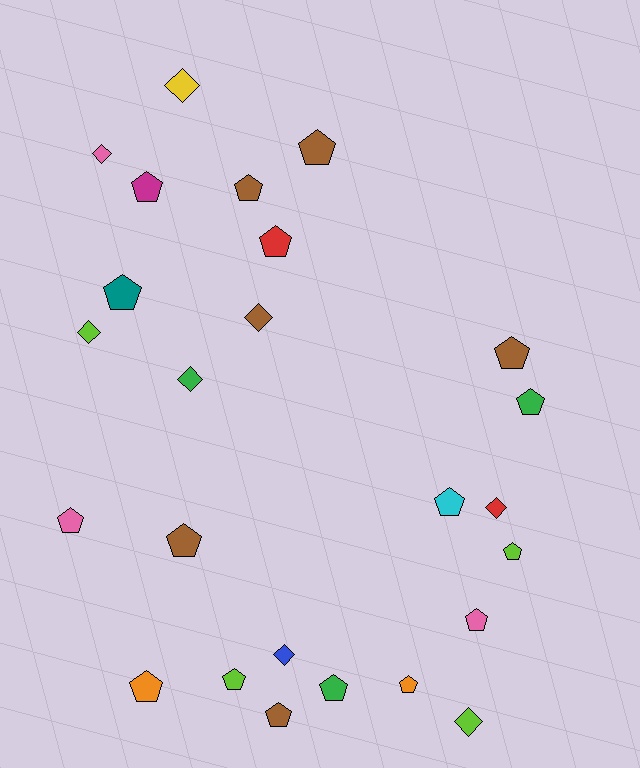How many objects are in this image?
There are 25 objects.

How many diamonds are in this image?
There are 8 diamonds.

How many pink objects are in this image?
There are 3 pink objects.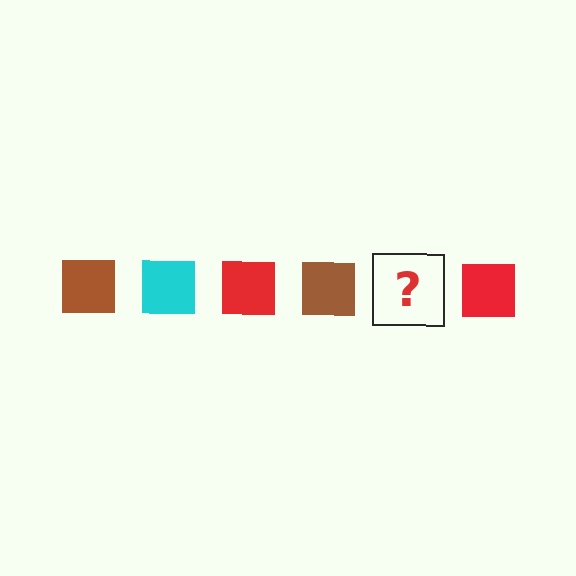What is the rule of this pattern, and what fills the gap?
The rule is that the pattern cycles through brown, cyan, red squares. The gap should be filled with a cyan square.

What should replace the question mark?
The question mark should be replaced with a cyan square.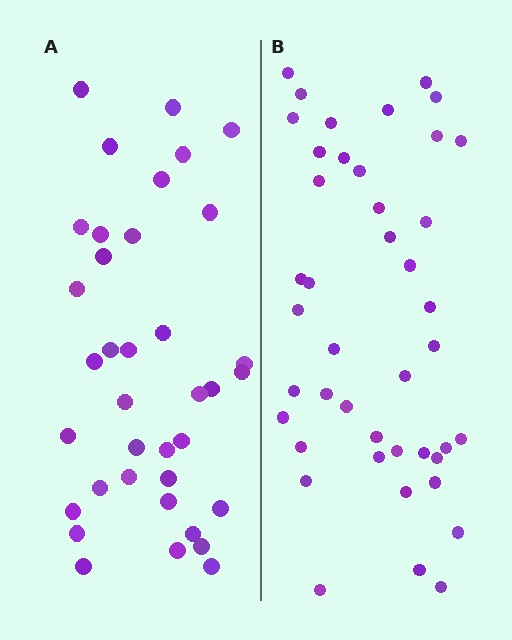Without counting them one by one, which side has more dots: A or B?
Region B (the right region) has more dots.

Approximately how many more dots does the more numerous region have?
Region B has about 6 more dots than region A.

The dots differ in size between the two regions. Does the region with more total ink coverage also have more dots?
No. Region A has more total ink coverage because its dots are larger, but region B actually contains more individual dots. Total area can be misleading — the number of items is what matters here.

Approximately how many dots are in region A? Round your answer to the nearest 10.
About 40 dots. (The exact count is 37, which rounds to 40.)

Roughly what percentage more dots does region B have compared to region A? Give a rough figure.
About 15% more.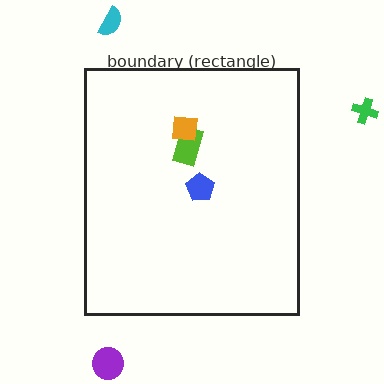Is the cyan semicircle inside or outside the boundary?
Outside.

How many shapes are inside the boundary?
3 inside, 3 outside.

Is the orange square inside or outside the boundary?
Inside.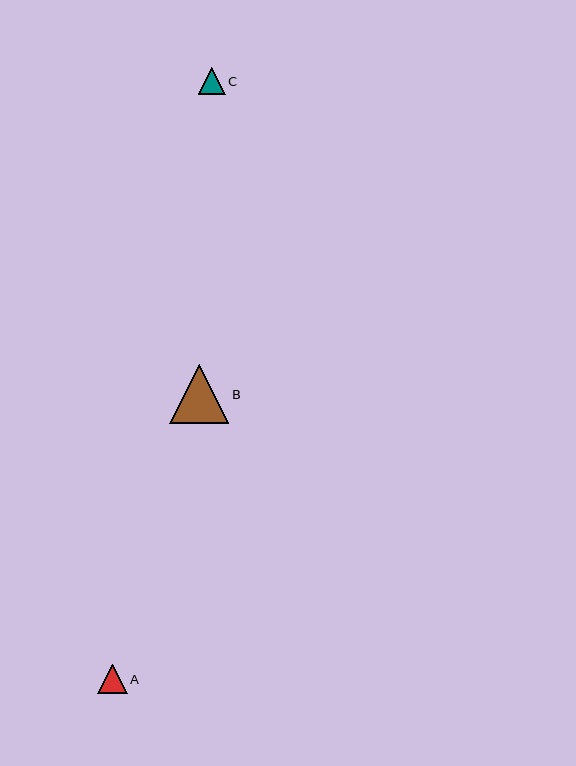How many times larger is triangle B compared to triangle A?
Triangle B is approximately 2.0 times the size of triangle A.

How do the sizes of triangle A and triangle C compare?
Triangle A and triangle C are approximately the same size.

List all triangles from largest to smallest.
From largest to smallest: B, A, C.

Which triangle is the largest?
Triangle B is the largest with a size of approximately 59 pixels.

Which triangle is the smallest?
Triangle C is the smallest with a size of approximately 27 pixels.